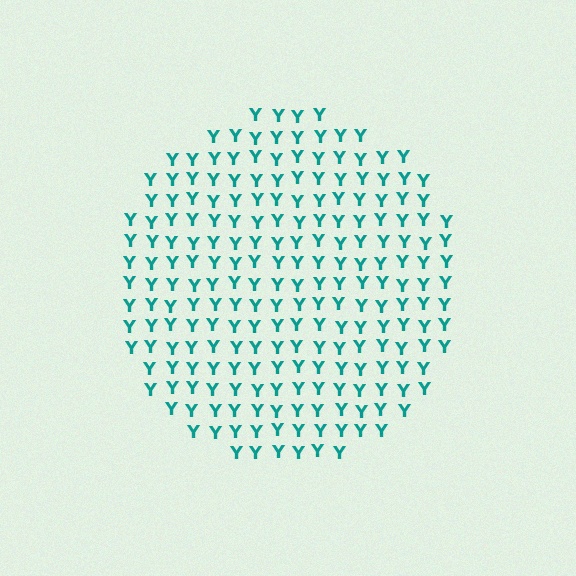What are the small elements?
The small elements are letter Y's.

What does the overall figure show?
The overall figure shows a circle.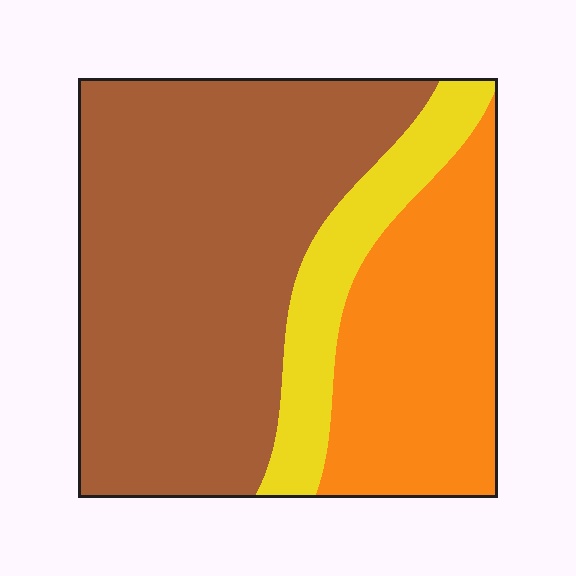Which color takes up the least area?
Yellow, at roughly 15%.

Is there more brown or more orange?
Brown.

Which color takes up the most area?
Brown, at roughly 60%.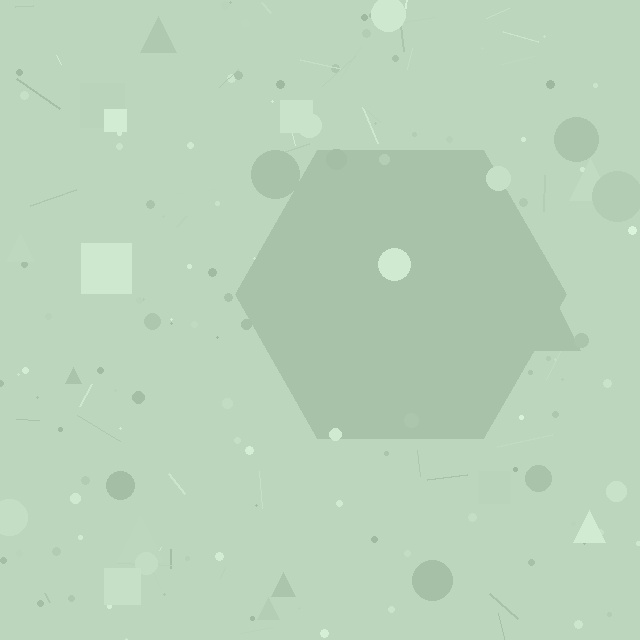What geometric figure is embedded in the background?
A hexagon is embedded in the background.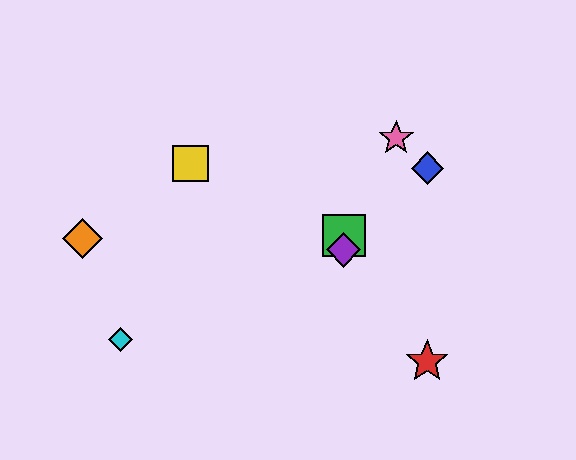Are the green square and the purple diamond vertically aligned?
Yes, both are at x≈344.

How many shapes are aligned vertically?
2 shapes (the green square, the purple diamond) are aligned vertically.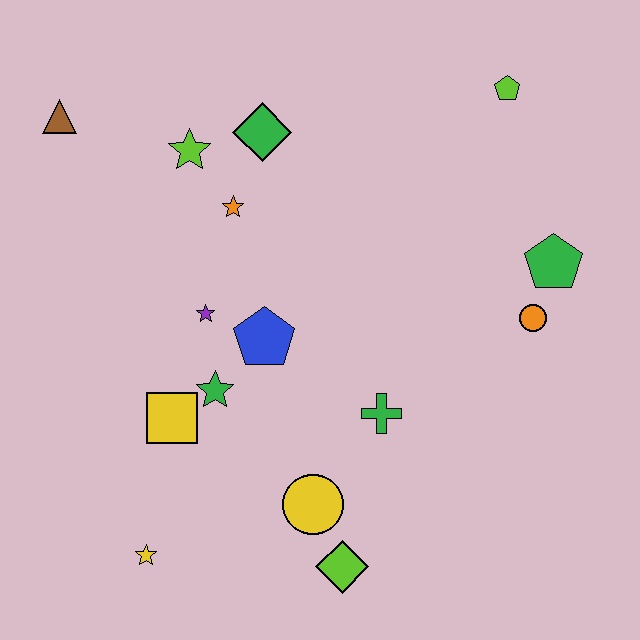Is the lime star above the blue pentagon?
Yes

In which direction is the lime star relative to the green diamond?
The lime star is to the left of the green diamond.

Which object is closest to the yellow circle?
The lime diamond is closest to the yellow circle.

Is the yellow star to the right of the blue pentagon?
No